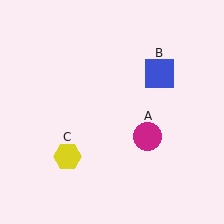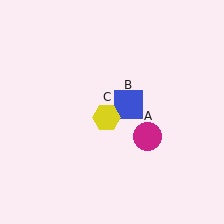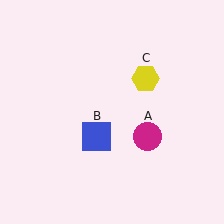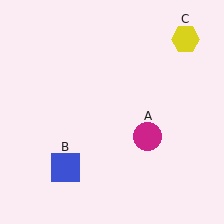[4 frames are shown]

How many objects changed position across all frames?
2 objects changed position: blue square (object B), yellow hexagon (object C).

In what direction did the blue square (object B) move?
The blue square (object B) moved down and to the left.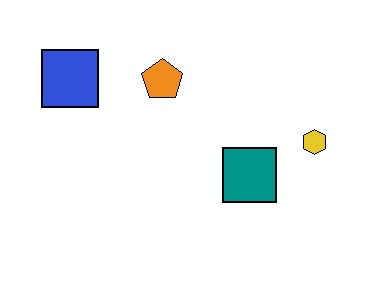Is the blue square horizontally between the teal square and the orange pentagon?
No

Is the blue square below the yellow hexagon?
No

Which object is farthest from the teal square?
The blue square is farthest from the teal square.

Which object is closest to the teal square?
The yellow hexagon is closest to the teal square.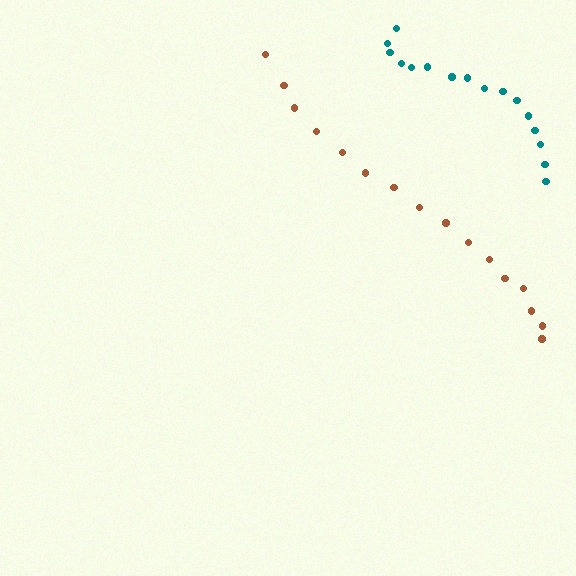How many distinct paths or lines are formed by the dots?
There are 2 distinct paths.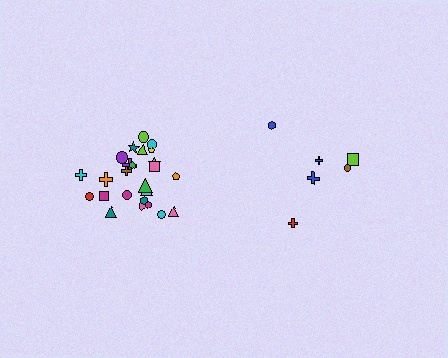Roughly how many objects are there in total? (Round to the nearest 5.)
Roughly 30 objects in total.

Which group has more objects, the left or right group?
The left group.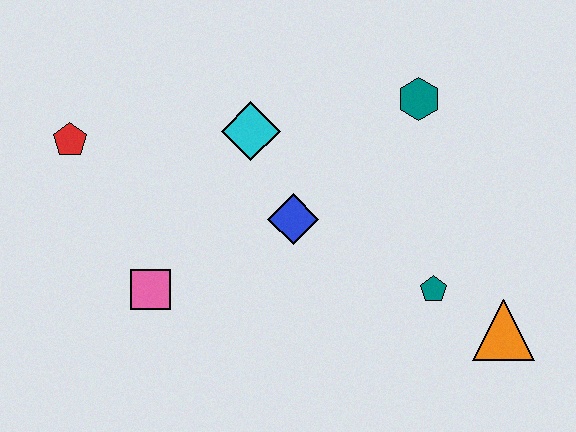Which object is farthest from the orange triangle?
The red pentagon is farthest from the orange triangle.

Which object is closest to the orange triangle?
The teal pentagon is closest to the orange triangle.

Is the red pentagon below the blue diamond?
No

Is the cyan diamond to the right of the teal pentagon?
No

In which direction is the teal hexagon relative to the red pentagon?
The teal hexagon is to the right of the red pentagon.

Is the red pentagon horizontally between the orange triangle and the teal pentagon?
No